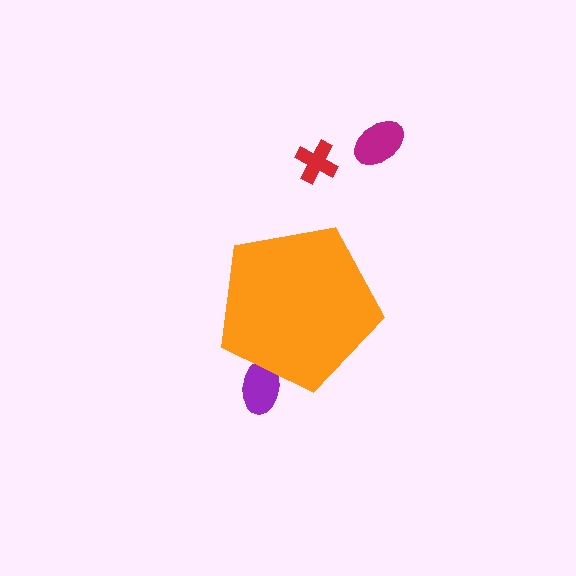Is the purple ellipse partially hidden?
Yes, the purple ellipse is partially hidden behind the orange pentagon.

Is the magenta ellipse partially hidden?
No, the magenta ellipse is fully visible.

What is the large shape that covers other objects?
An orange pentagon.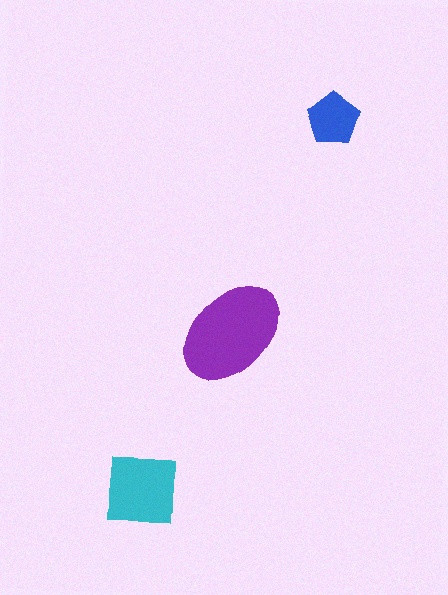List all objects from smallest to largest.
The blue pentagon, the cyan square, the purple ellipse.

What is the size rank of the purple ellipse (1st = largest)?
1st.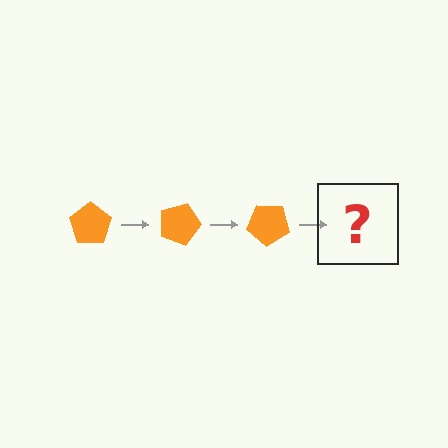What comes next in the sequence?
The next element should be an orange pentagon rotated 60 degrees.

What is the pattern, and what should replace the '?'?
The pattern is that the pentagon rotates 20 degrees each step. The '?' should be an orange pentagon rotated 60 degrees.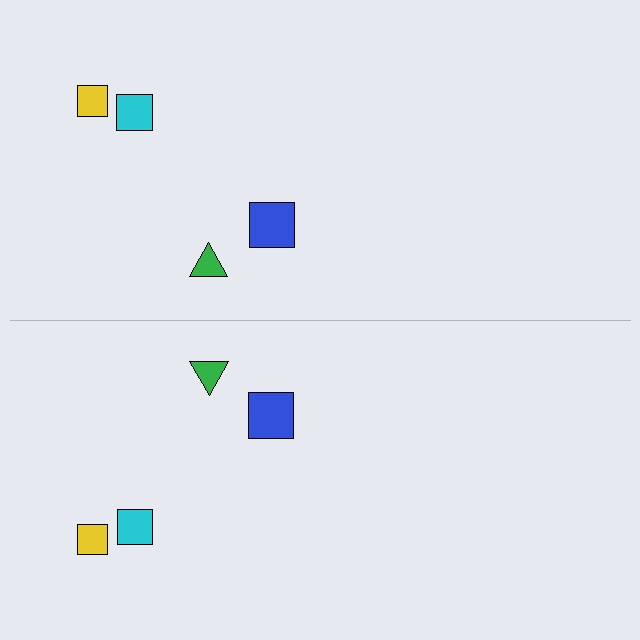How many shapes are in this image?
There are 8 shapes in this image.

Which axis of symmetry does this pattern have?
The pattern has a horizontal axis of symmetry running through the center of the image.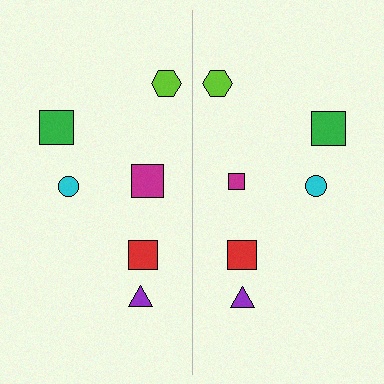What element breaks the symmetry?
The magenta square on the right side has a different size than its mirror counterpart.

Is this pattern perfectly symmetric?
No, the pattern is not perfectly symmetric. The magenta square on the right side has a different size than its mirror counterpart.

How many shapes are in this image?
There are 12 shapes in this image.